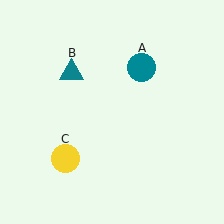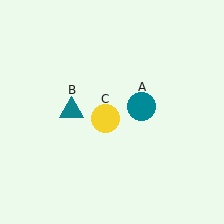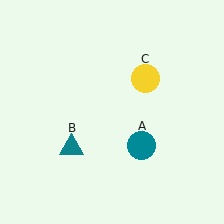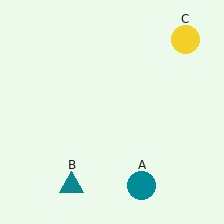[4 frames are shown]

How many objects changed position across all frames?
3 objects changed position: teal circle (object A), teal triangle (object B), yellow circle (object C).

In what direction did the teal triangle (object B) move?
The teal triangle (object B) moved down.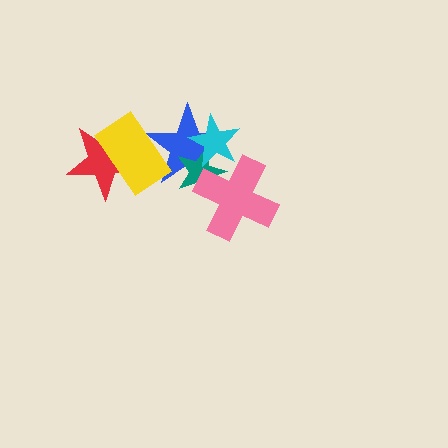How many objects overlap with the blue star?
4 objects overlap with the blue star.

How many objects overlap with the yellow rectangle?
2 objects overlap with the yellow rectangle.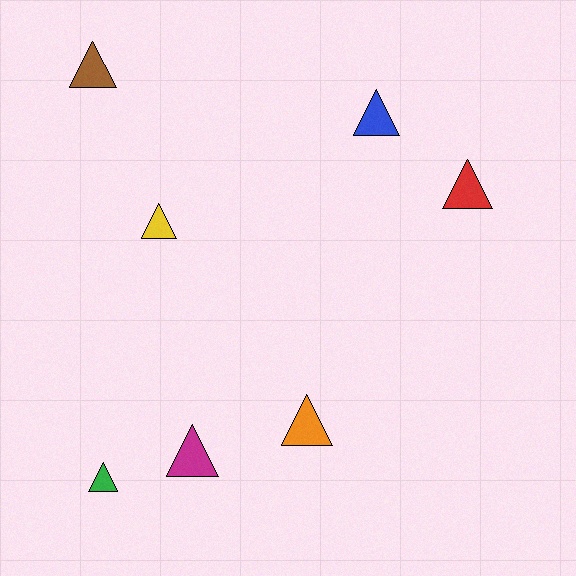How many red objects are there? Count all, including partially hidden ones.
There is 1 red object.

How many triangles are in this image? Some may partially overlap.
There are 7 triangles.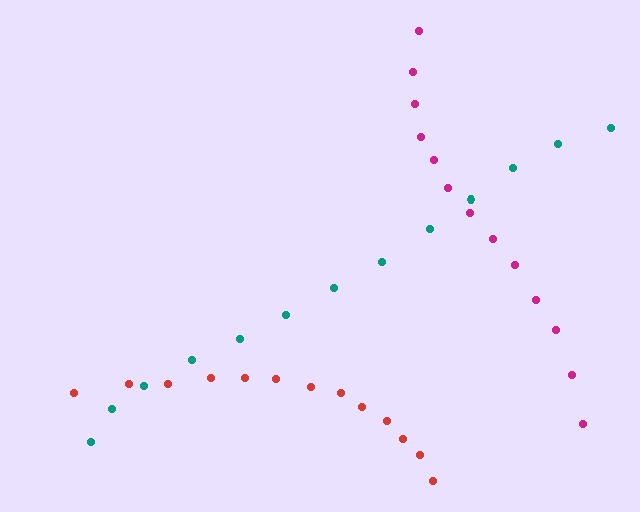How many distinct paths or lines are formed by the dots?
There are 3 distinct paths.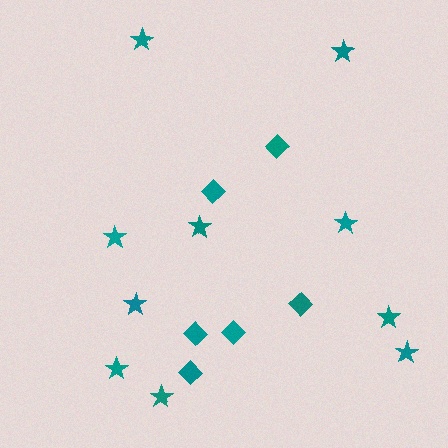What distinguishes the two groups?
There are 2 groups: one group of stars (10) and one group of diamonds (6).